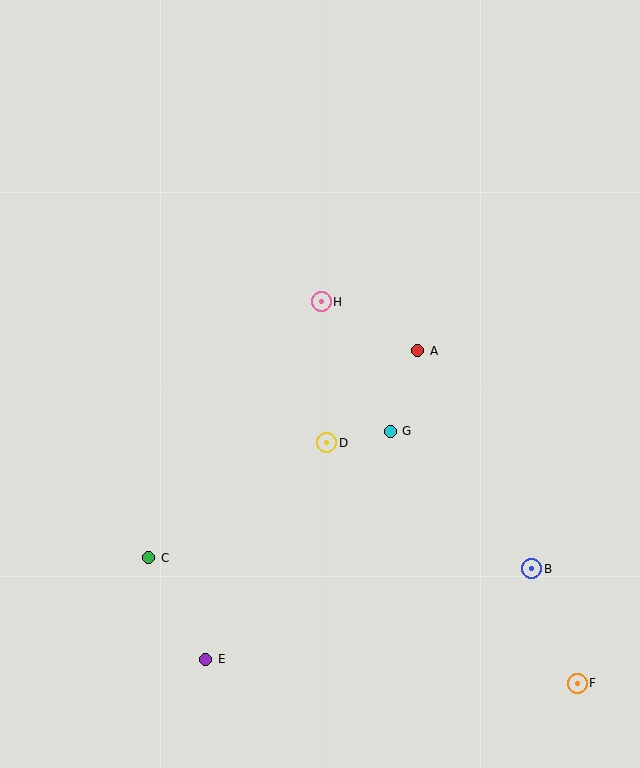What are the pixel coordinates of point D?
Point D is at (327, 443).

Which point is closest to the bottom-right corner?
Point F is closest to the bottom-right corner.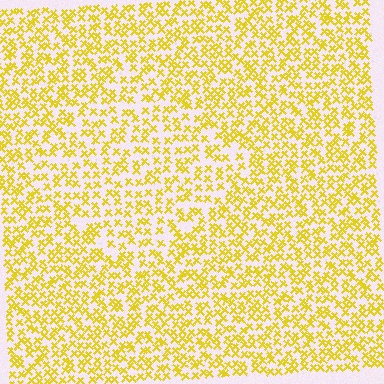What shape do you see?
I see a diamond.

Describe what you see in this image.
The image contains small yellow elements arranged at two different densities. A diamond-shaped region is visible where the elements are less densely packed than the surrounding area.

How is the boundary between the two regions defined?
The boundary is defined by a change in element density (approximately 1.4x ratio). All elements are the same color, size, and shape.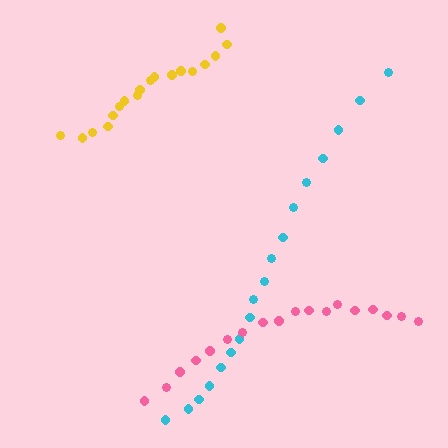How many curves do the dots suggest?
There are 3 distinct paths.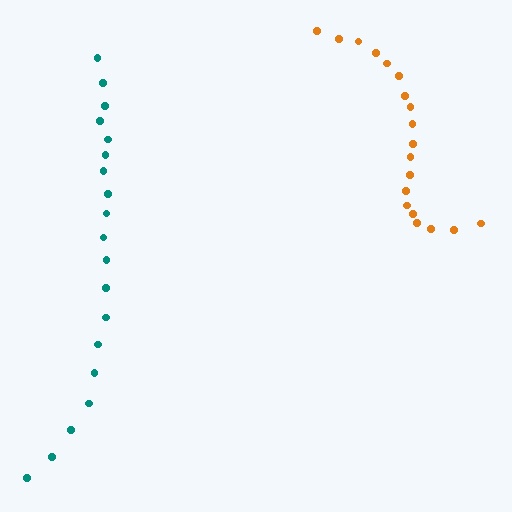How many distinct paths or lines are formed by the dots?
There are 2 distinct paths.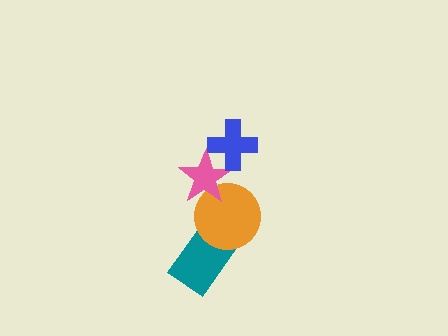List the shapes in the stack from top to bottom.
From top to bottom: the blue cross, the pink star, the orange circle, the teal rectangle.